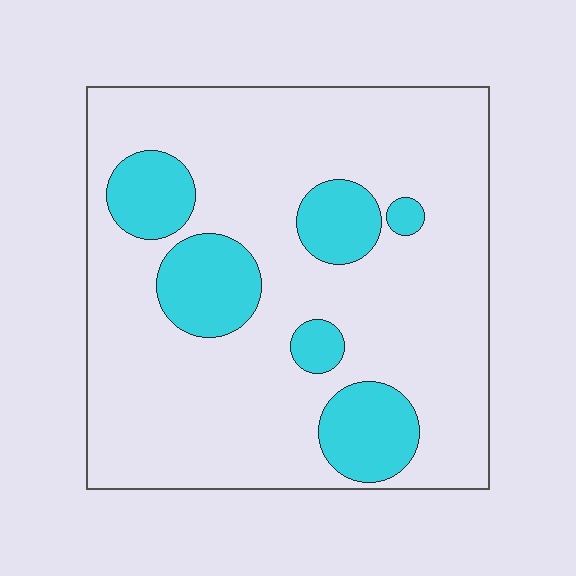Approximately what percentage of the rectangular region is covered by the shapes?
Approximately 20%.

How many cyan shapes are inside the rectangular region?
6.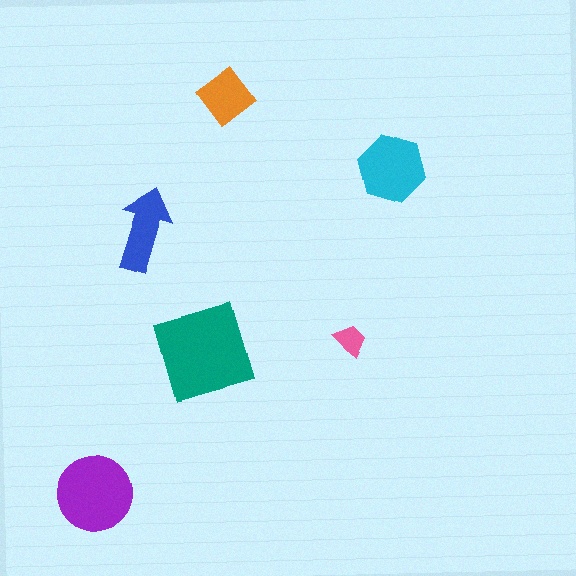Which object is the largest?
The teal diamond.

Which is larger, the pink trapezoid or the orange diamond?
The orange diamond.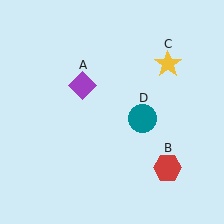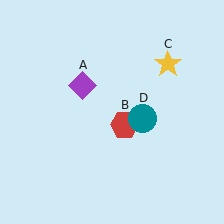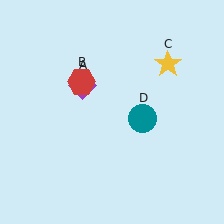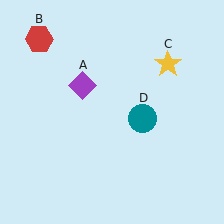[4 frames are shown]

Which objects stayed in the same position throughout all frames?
Purple diamond (object A) and yellow star (object C) and teal circle (object D) remained stationary.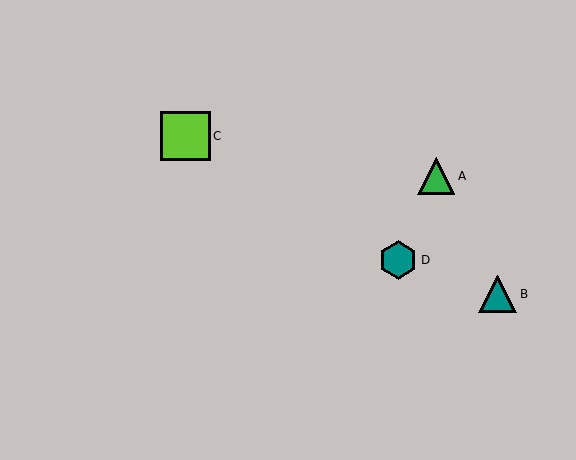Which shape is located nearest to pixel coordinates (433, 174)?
The green triangle (labeled A) at (436, 176) is nearest to that location.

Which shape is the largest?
The lime square (labeled C) is the largest.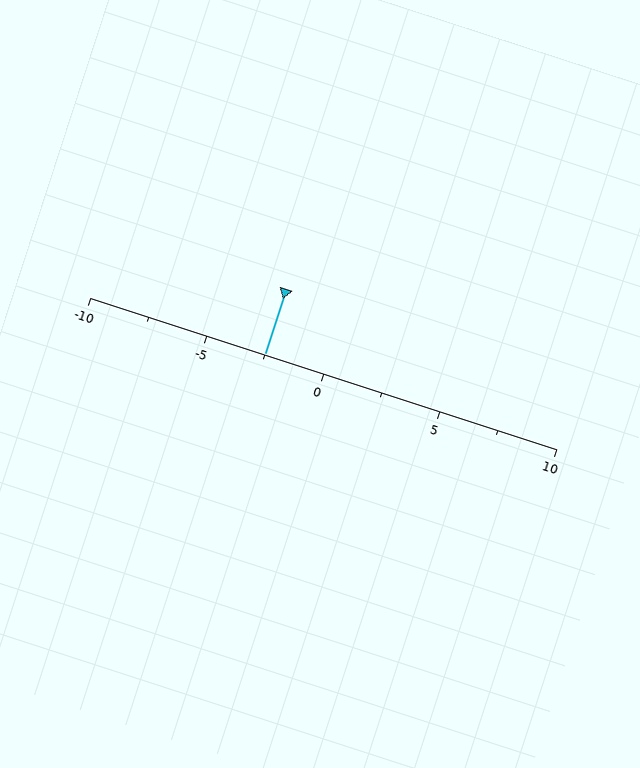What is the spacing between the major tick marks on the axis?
The major ticks are spaced 5 apart.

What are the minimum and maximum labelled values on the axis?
The axis runs from -10 to 10.